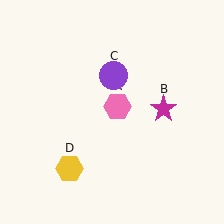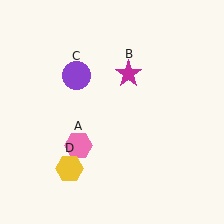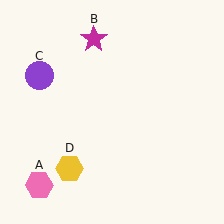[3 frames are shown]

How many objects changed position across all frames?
3 objects changed position: pink hexagon (object A), magenta star (object B), purple circle (object C).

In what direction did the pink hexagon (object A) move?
The pink hexagon (object A) moved down and to the left.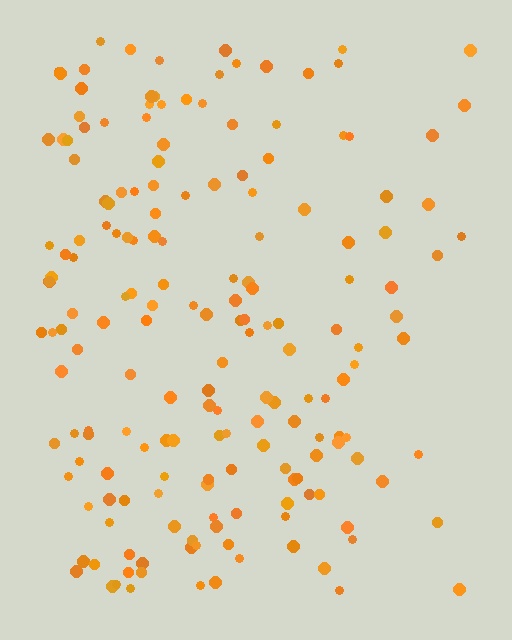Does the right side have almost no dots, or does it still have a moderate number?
Still a moderate number, just noticeably fewer than the left.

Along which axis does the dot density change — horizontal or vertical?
Horizontal.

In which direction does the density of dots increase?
From right to left, with the left side densest.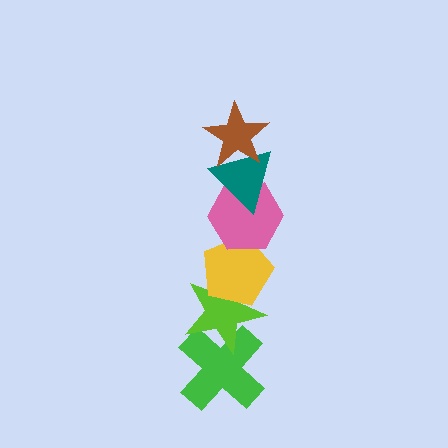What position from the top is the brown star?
The brown star is 1st from the top.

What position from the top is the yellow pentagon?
The yellow pentagon is 4th from the top.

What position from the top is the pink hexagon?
The pink hexagon is 3rd from the top.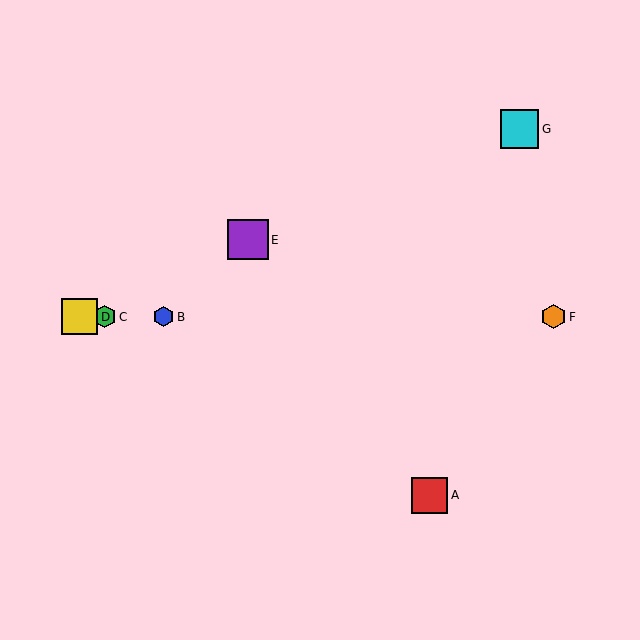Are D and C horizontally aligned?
Yes, both are at y≈317.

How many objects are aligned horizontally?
4 objects (B, C, D, F) are aligned horizontally.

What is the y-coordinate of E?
Object E is at y≈240.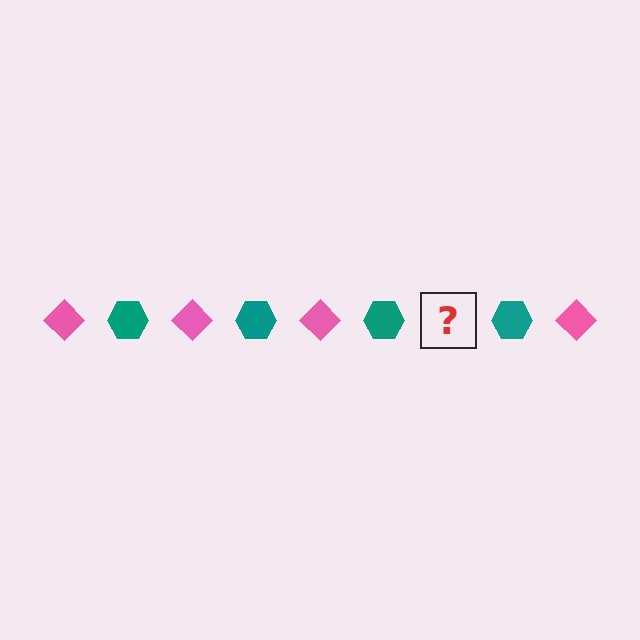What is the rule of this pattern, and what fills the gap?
The rule is that the pattern alternates between pink diamond and teal hexagon. The gap should be filled with a pink diamond.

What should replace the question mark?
The question mark should be replaced with a pink diamond.